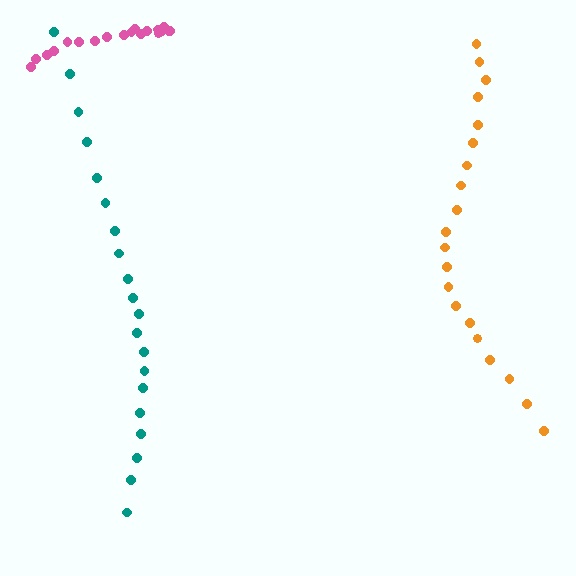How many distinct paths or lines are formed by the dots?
There are 3 distinct paths.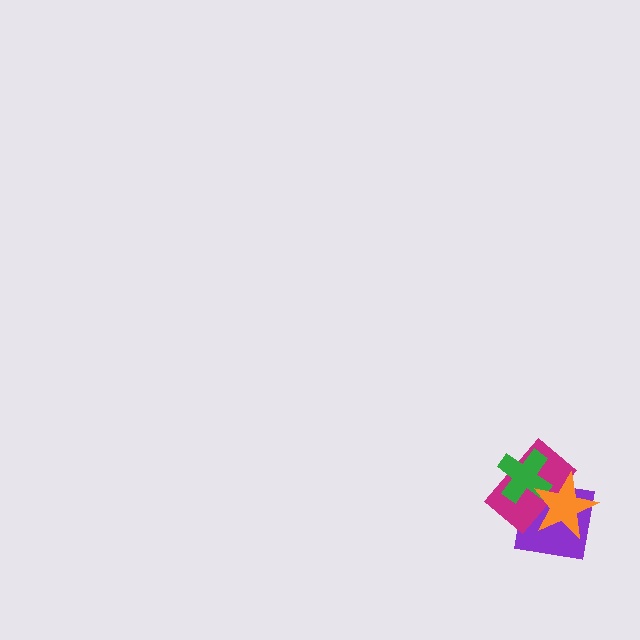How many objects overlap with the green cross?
3 objects overlap with the green cross.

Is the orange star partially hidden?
No, no other shape covers it.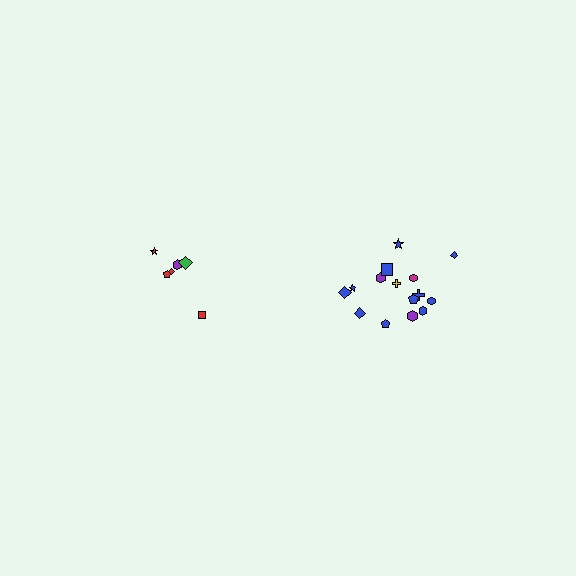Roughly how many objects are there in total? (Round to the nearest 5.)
Roughly 20 objects in total.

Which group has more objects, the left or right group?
The right group.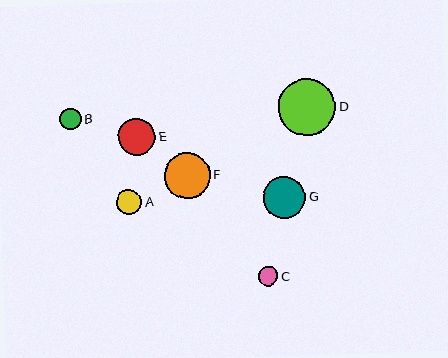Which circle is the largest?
Circle D is the largest with a size of approximately 57 pixels.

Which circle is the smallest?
Circle C is the smallest with a size of approximately 19 pixels.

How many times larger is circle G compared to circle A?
Circle G is approximately 1.7 times the size of circle A.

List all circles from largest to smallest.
From largest to smallest: D, F, G, E, A, B, C.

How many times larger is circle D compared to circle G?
Circle D is approximately 1.3 times the size of circle G.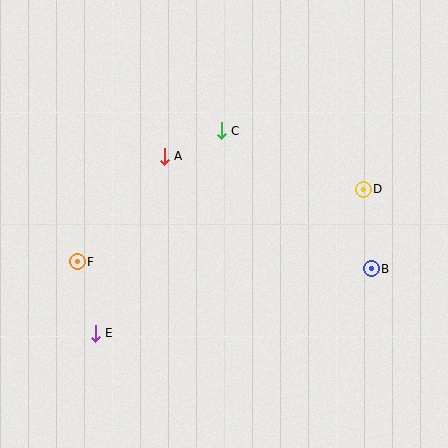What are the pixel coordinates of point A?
Point A is at (164, 156).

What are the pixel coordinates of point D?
Point D is at (363, 189).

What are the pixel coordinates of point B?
Point B is at (371, 269).